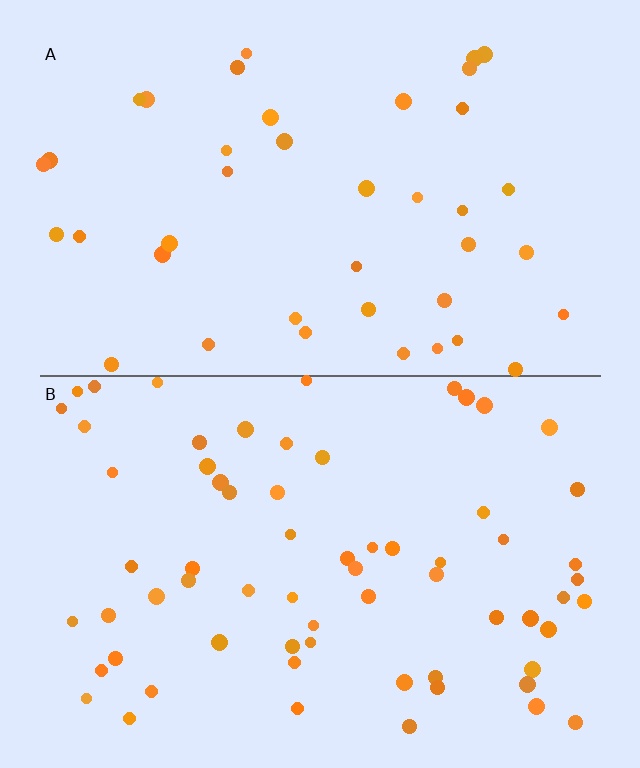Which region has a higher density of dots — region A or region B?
B (the bottom).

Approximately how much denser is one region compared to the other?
Approximately 1.6× — region B over region A.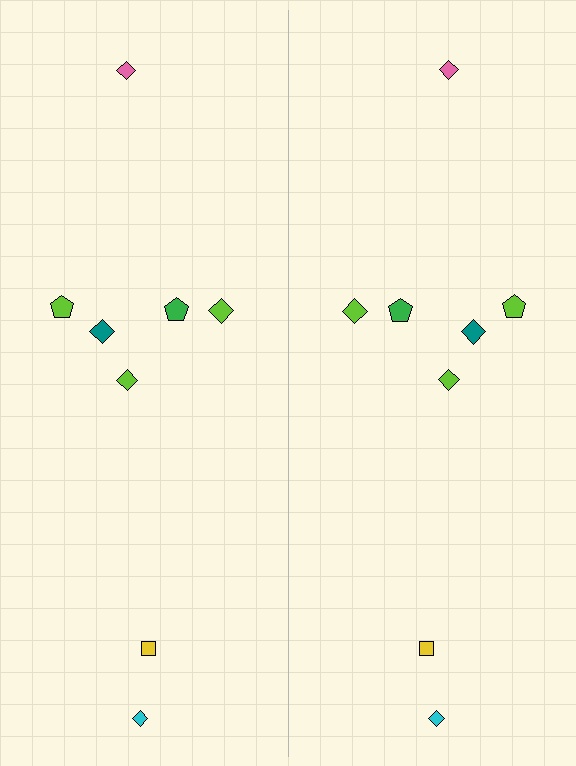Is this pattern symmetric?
Yes, this pattern has bilateral (reflection) symmetry.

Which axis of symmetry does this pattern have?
The pattern has a vertical axis of symmetry running through the center of the image.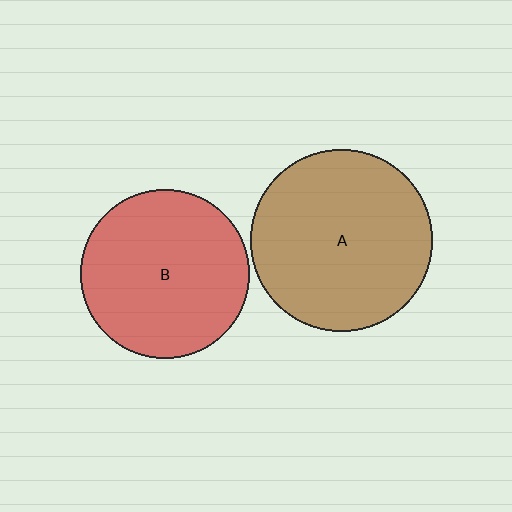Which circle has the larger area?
Circle A (brown).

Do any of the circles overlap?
No, none of the circles overlap.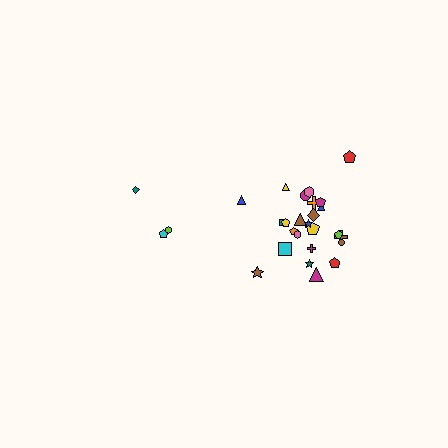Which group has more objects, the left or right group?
The right group.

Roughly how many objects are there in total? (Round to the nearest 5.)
Roughly 30 objects in total.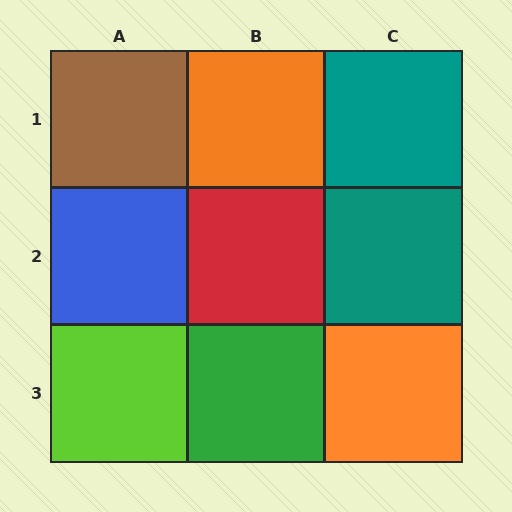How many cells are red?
1 cell is red.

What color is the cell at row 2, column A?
Blue.